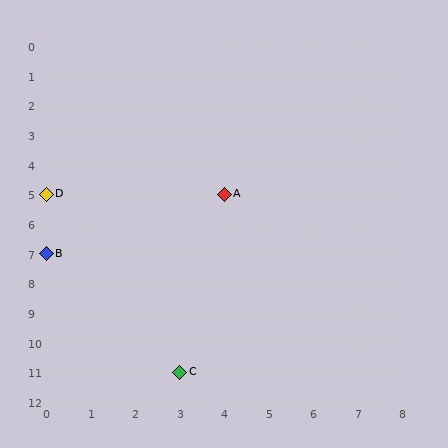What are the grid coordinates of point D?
Point D is at grid coordinates (0, 5).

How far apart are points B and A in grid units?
Points B and A are 4 columns and 2 rows apart (about 4.5 grid units diagonally).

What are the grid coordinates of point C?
Point C is at grid coordinates (3, 11).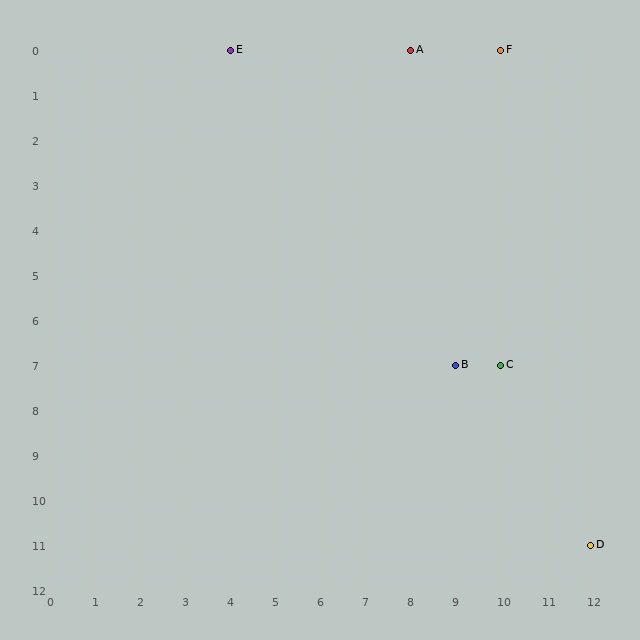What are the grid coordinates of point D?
Point D is at grid coordinates (12, 11).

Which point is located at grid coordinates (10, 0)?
Point F is at (10, 0).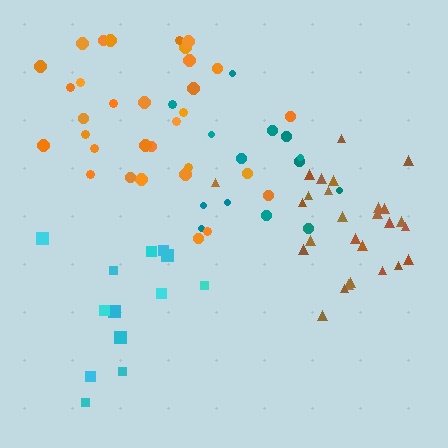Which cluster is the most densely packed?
Brown.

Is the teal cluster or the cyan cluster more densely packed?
Cyan.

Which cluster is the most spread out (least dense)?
Teal.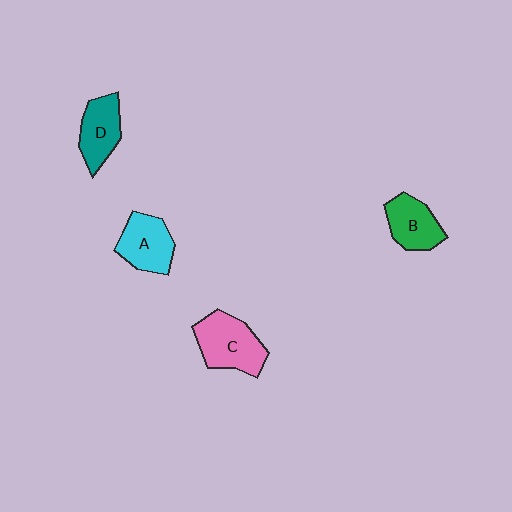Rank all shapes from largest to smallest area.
From largest to smallest: C (pink), A (cyan), D (teal), B (green).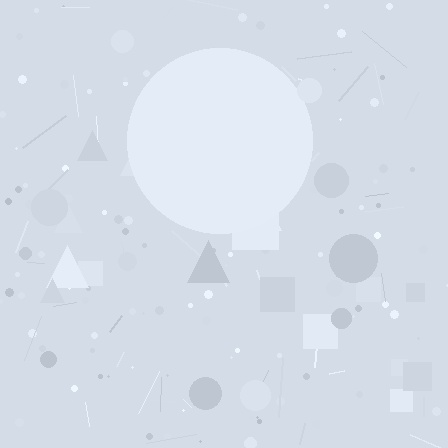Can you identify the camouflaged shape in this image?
The camouflaged shape is a circle.